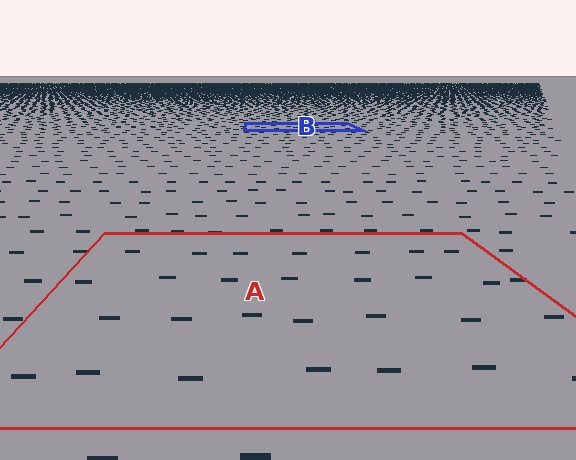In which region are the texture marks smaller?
The texture marks are smaller in region B, because it is farther away.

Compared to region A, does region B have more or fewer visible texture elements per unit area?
Region B has more texture elements per unit area — they are packed more densely because it is farther away.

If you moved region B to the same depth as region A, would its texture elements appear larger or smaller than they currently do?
They would appear larger. At a closer depth, the same texture elements are projected at a bigger on-screen size.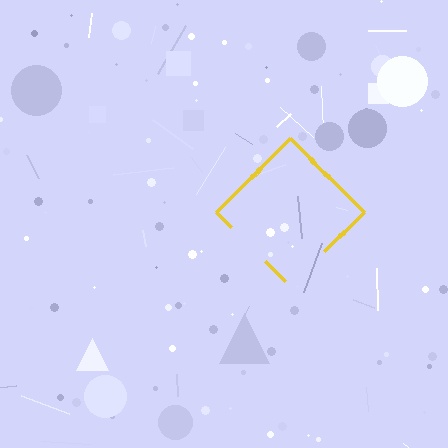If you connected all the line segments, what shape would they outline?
They would outline a diamond.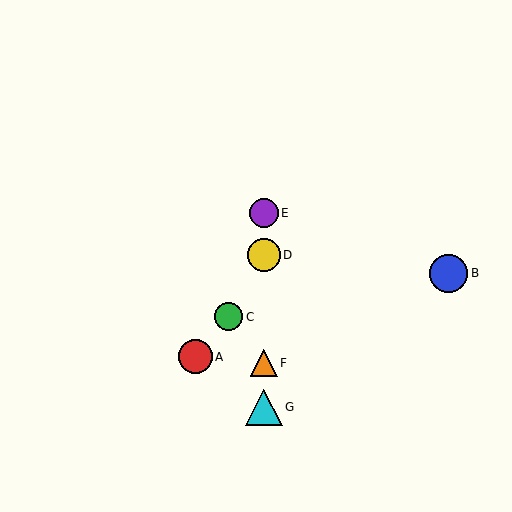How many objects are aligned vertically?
4 objects (D, E, F, G) are aligned vertically.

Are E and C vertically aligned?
No, E is at x≈264 and C is at x≈229.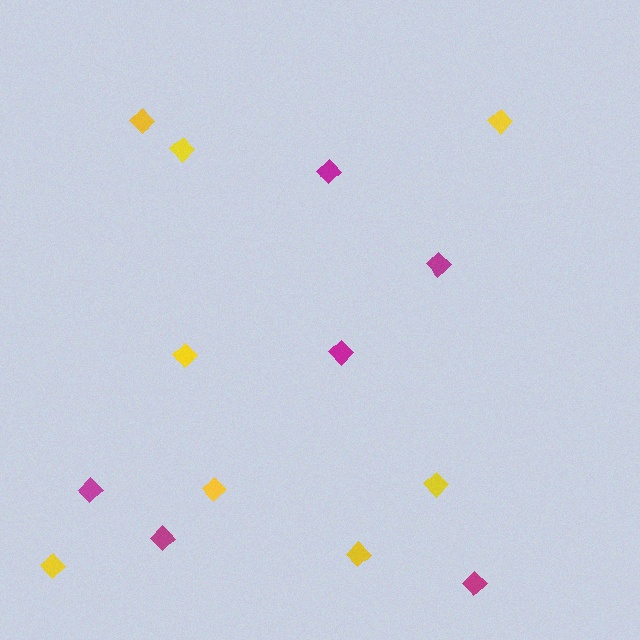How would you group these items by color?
There are 2 groups: one group of magenta diamonds (6) and one group of yellow diamonds (8).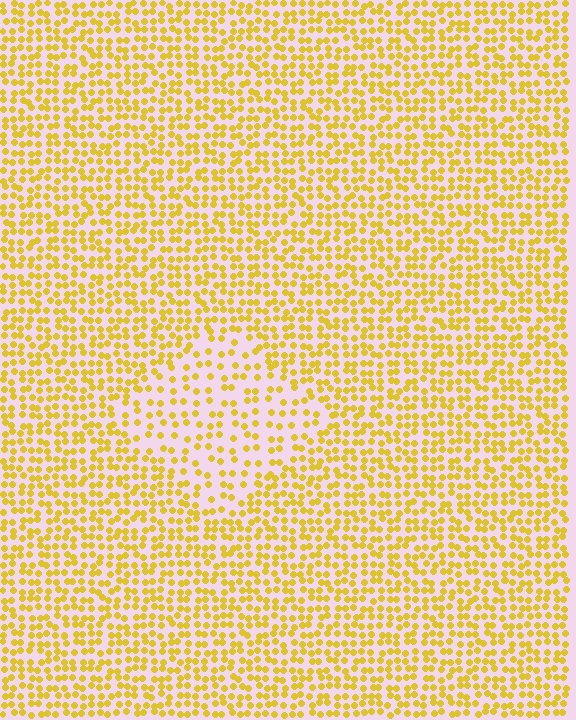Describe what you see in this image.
The image contains small yellow elements arranged at two different densities. A diamond-shaped region is visible where the elements are less densely packed than the surrounding area.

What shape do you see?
I see a diamond.